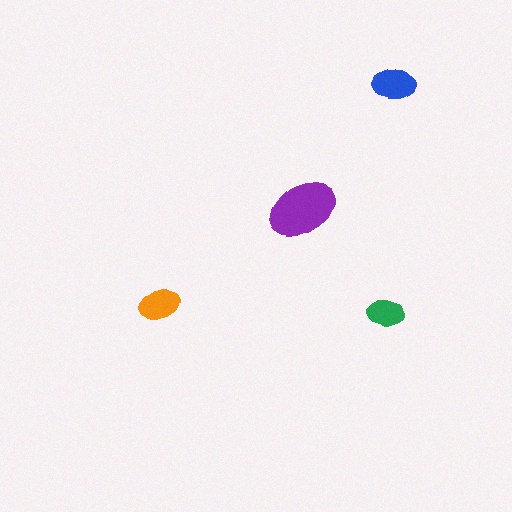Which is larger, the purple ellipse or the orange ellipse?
The purple one.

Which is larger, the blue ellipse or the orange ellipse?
The blue one.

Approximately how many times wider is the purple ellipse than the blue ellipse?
About 1.5 times wider.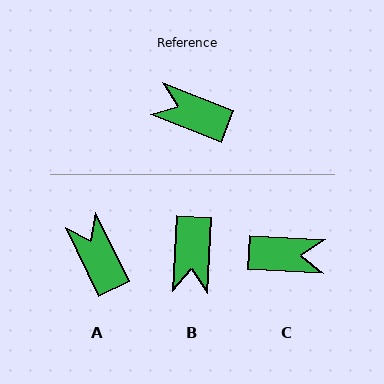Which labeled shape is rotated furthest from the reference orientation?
C, about 161 degrees away.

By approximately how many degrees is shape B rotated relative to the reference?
Approximately 109 degrees counter-clockwise.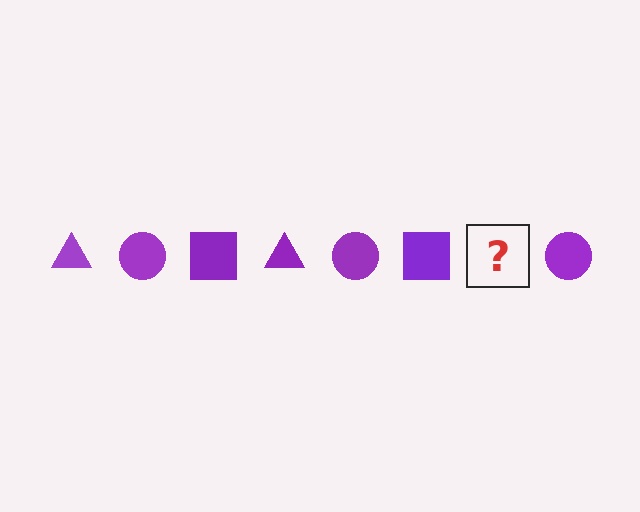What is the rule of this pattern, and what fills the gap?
The rule is that the pattern cycles through triangle, circle, square shapes in purple. The gap should be filled with a purple triangle.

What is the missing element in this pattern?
The missing element is a purple triangle.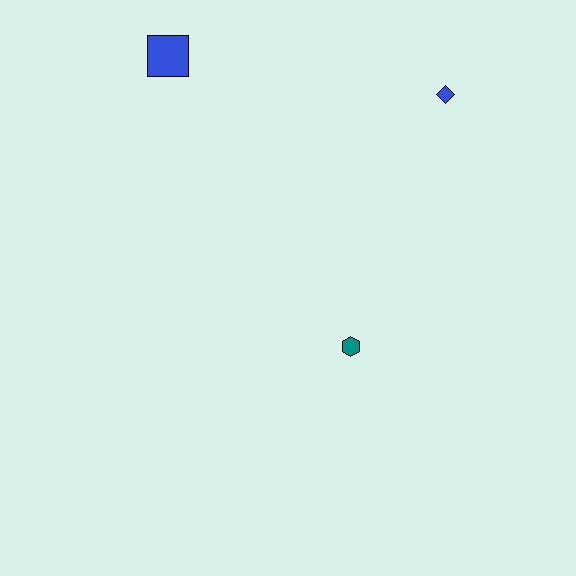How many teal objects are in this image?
There is 1 teal object.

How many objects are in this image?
There are 3 objects.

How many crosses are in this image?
There are no crosses.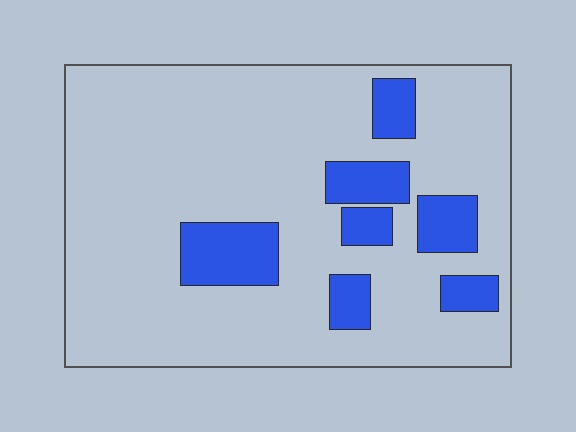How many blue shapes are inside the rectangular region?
7.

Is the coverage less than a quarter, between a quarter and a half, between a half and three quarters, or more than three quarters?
Less than a quarter.